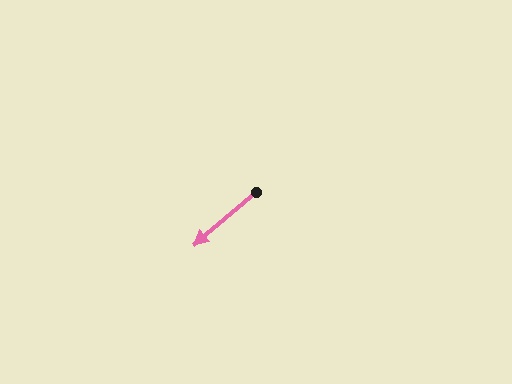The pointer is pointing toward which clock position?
Roughly 8 o'clock.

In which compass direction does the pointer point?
Southwest.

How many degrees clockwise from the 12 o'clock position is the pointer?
Approximately 230 degrees.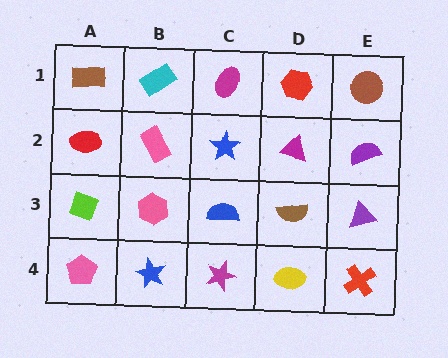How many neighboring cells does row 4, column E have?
2.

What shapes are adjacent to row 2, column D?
A red hexagon (row 1, column D), a brown semicircle (row 3, column D), a blue star (row 2, column C), a purple semicircle (row 2, column E).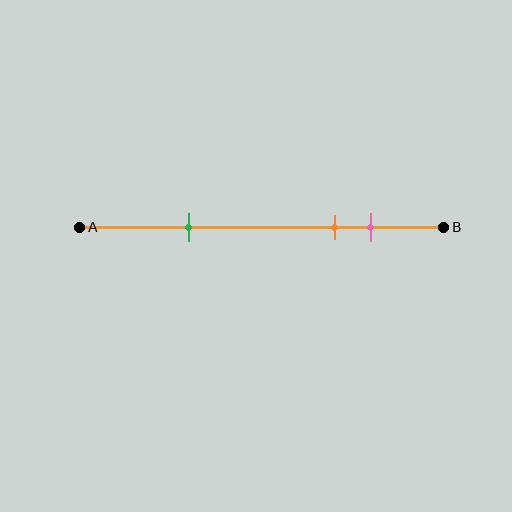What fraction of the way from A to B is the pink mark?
The pink mark is approximately 80% (0.8) of the way from A to B.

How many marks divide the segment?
There are 3 marks dividing the segment.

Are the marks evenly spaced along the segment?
No, the marks are not evenly spaced.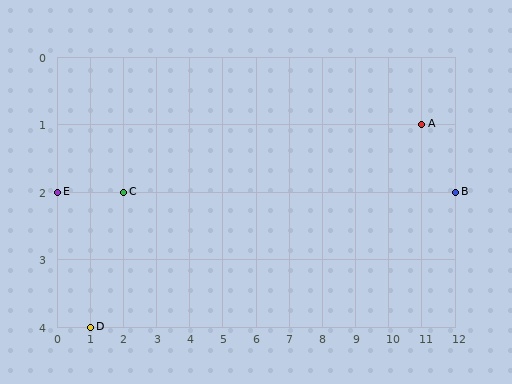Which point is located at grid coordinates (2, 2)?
Point C is at (2, 2).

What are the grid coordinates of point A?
Point A is at grid coordinates (11, 1).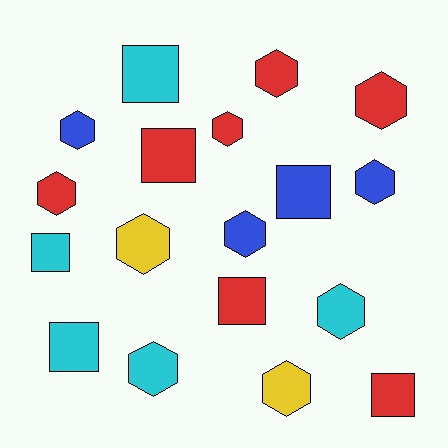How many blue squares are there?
There is 1 blue square.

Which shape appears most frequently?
Hexagon, with 11 objects.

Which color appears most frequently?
Red, with 7 objects.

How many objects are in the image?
There are 18 objects.